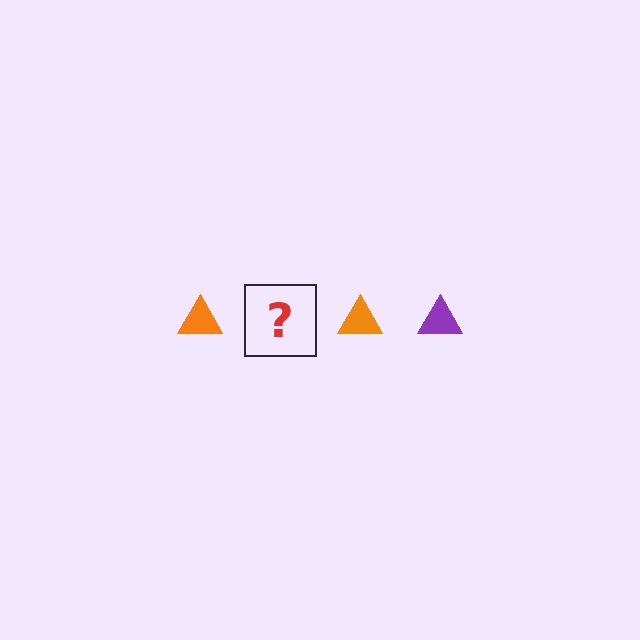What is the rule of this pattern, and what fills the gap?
The rule is that the pattern cycles through orange, purple triangles. The gap should be filled with a purple triangle.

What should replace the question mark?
The question mark should be replaced with a purple triangle.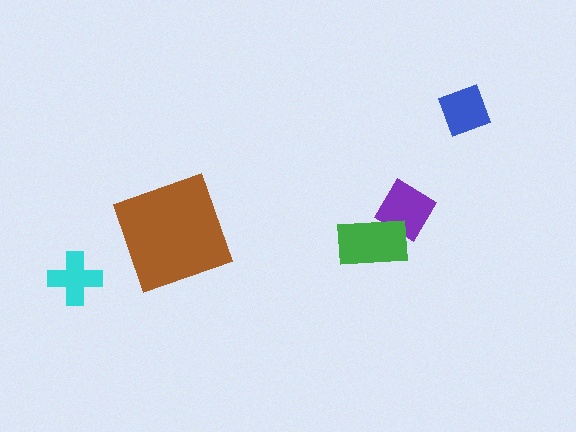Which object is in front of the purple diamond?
The green rectangle is in front of the purple diamond.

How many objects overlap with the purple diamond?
1 object overlaps with the purple diamond.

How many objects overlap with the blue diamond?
0 objects overlap with the blue diamond.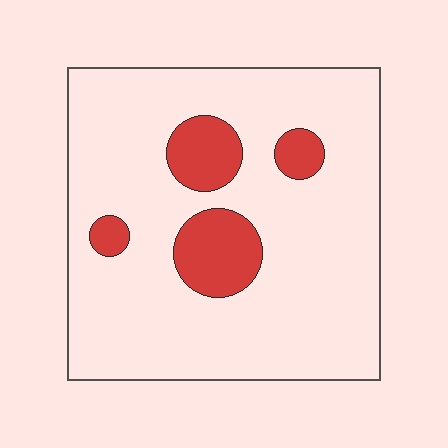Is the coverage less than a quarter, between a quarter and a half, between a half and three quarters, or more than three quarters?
Less than a quarter.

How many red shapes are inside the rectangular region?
4.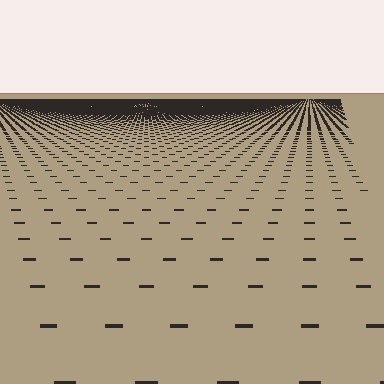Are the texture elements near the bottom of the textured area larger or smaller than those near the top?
Larger. Near the bottom, elements are closer to the viewer and appear at a bigger on-screen size.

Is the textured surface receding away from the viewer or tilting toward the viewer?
The surface is receding away from the viewer. Texture elements get smaller and denser toward the top.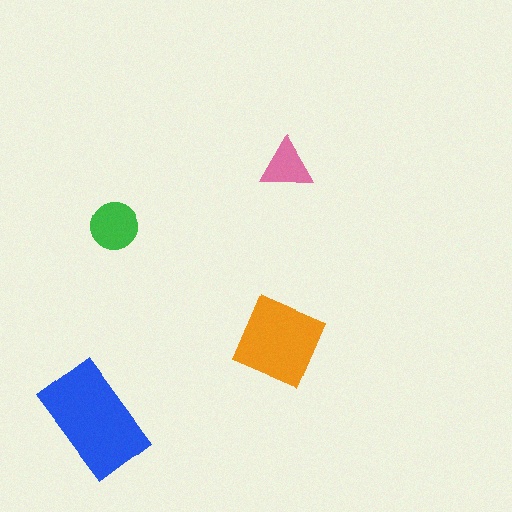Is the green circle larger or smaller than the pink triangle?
Larger.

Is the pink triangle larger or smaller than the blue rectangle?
Smaller.